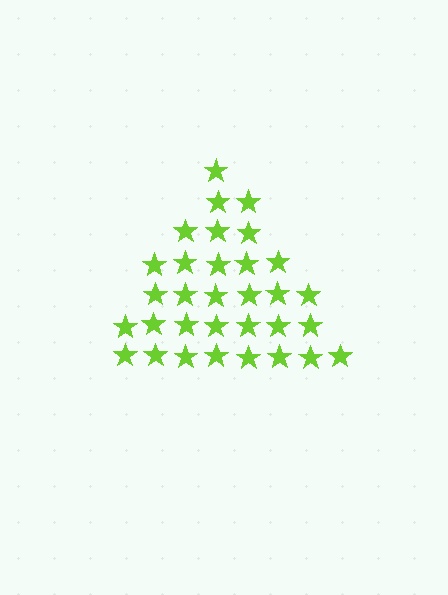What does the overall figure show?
The overall figure shows a triangle.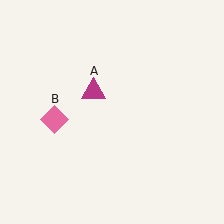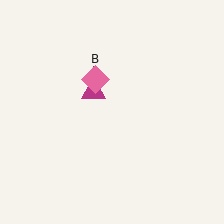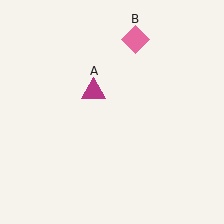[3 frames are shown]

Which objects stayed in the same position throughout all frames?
Magenta triangle (object A) remained stationary.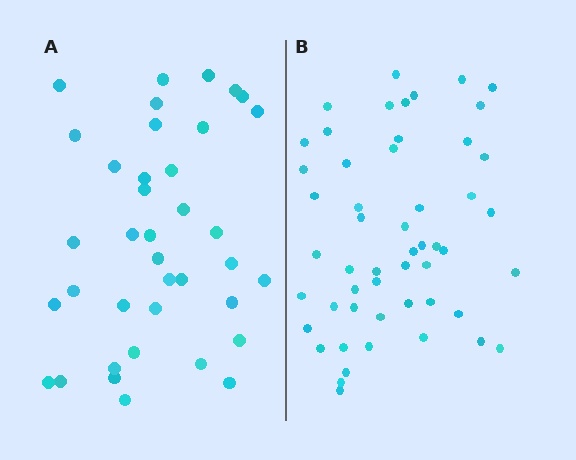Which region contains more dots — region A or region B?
Region B (the right region) has more dots.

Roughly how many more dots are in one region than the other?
Region B has approximately 15 more dots than region A.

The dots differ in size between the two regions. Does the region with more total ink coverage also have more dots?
No. Region A has more total ink coverage because its dots are larger, but region B actually contains more individual dots. Total area can be misleading — the number of items is what matters here.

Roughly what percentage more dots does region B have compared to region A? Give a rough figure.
About 35% more.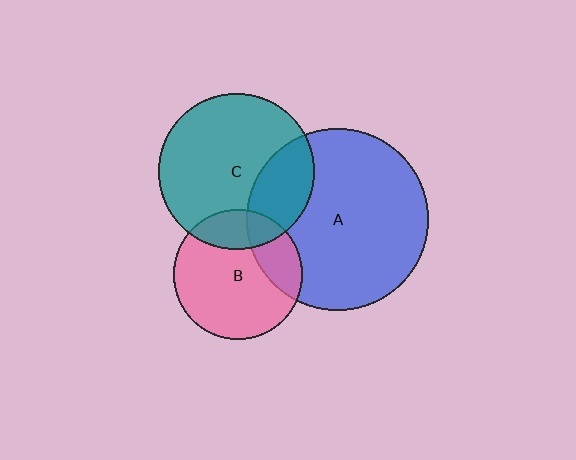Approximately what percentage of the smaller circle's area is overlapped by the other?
Approximately 20%.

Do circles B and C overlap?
Yes.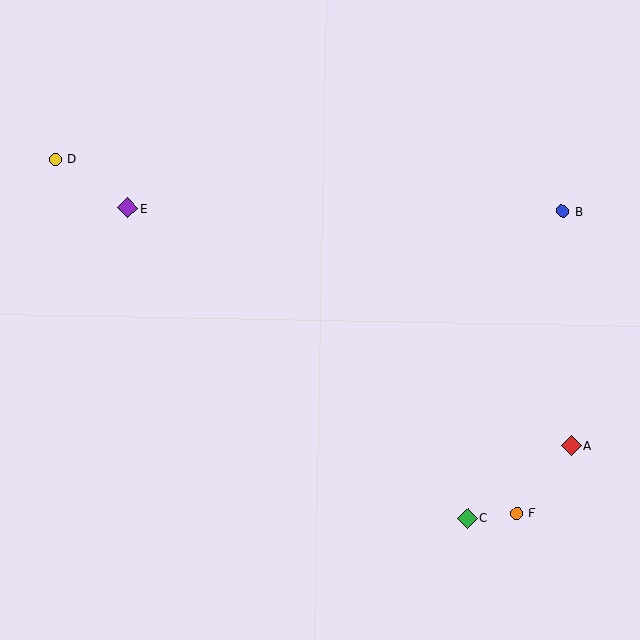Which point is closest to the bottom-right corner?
Point F is closest to the bottom-right corner.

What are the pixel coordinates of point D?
Point D is at (55, 160).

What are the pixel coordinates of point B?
Point B is at (563, 211).